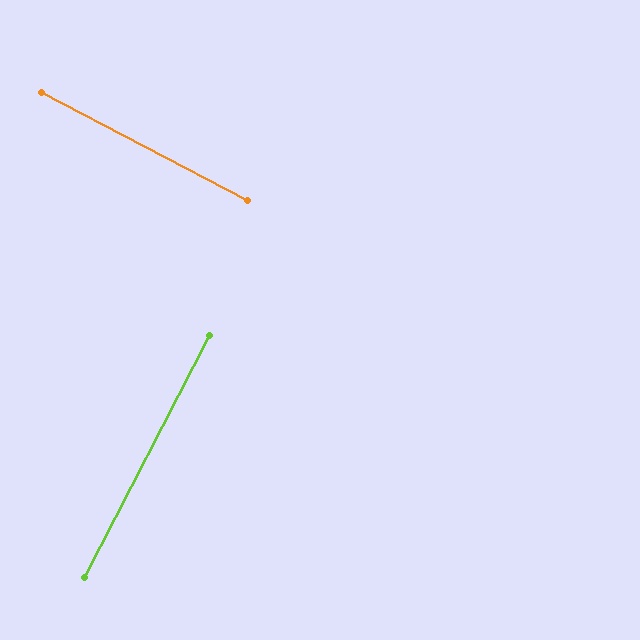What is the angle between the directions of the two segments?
Approximately 90 degrees.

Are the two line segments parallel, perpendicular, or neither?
Perpendicular — they meet at approximately 90°.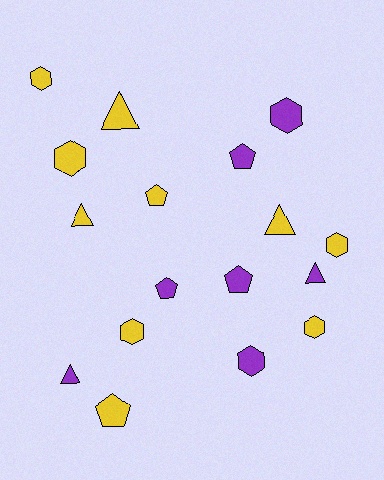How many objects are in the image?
There are 17 objects.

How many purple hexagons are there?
There are 2 purple hexagons.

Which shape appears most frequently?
Hexagon, with 7 objects.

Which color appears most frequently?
Yellow, with 10 objects.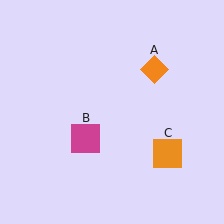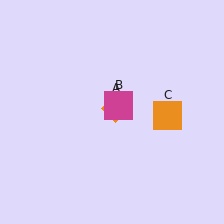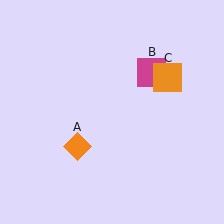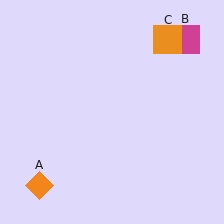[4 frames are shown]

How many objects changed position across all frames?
3 objects changed position: orange diamond (object A), magenta square (object B), orange square (object C).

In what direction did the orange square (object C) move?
The orange square (object C) moved up.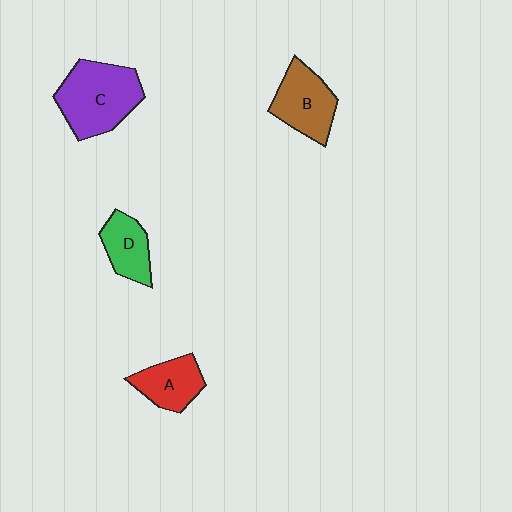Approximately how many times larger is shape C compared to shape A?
Approximately 1.7 times.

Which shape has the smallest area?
Shape D (green).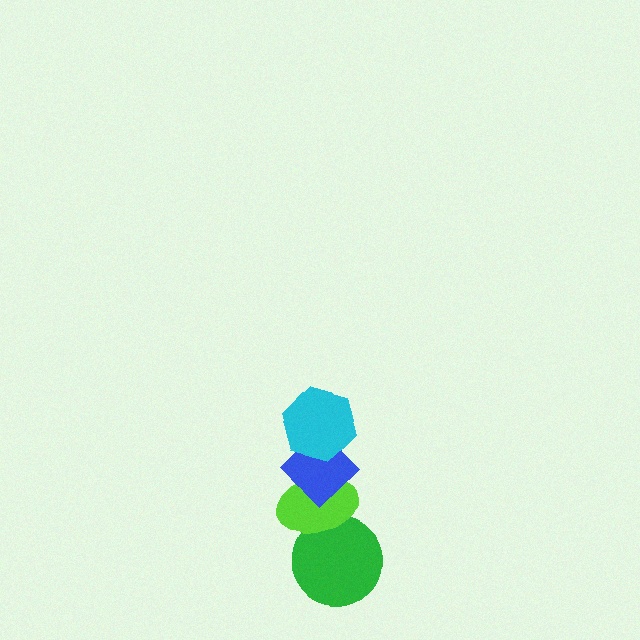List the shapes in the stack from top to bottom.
From top to bottom: the cyan hexagon, the blue diamond, the lime ellipse, the green circle.